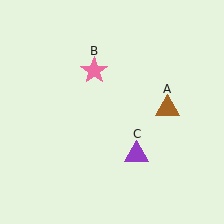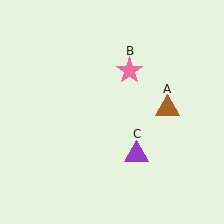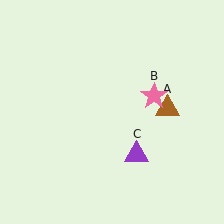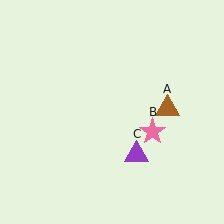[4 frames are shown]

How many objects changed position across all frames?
1 object changed position: pink star (object B).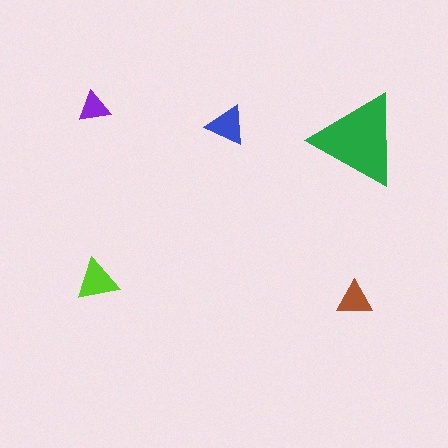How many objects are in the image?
There are 5 objects in the image.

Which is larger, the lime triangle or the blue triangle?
The lime one.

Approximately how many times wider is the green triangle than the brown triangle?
About 2.5 times wider.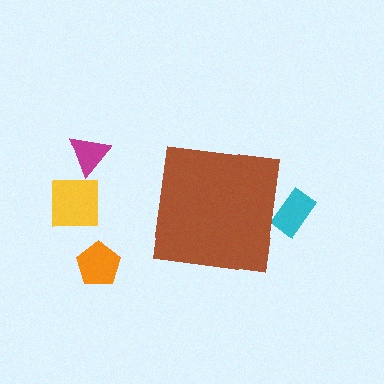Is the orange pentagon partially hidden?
No, the orange pentagon is fully visible.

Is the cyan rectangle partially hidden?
Yes, the cyan rectangle is partially hidden behind the brown square.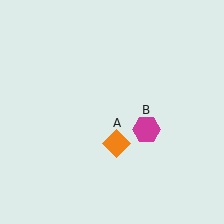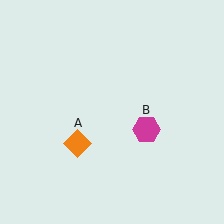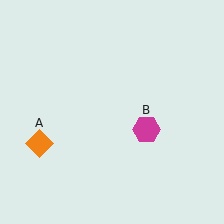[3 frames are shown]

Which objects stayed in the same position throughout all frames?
Magenta hexagon (object B) remained stationary.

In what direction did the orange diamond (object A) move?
The orange diamond (object A) moved left.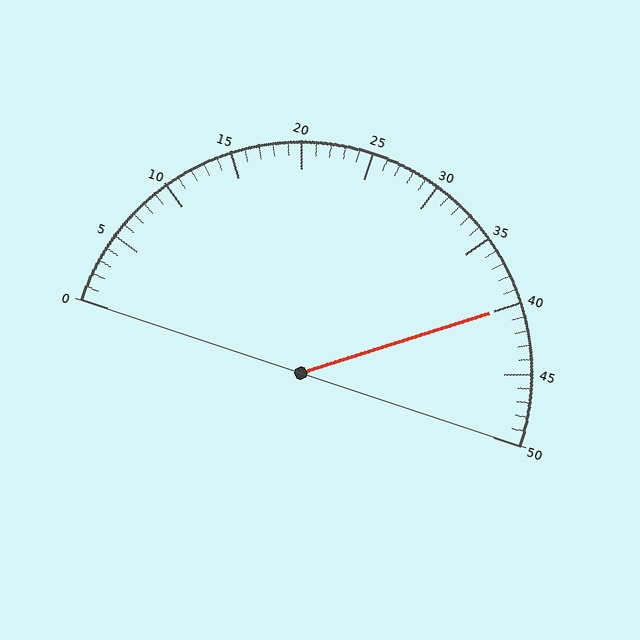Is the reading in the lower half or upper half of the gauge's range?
The reading is in the upper half of the range (0 to 50).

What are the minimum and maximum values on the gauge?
The gauge ranges from 0 to 50.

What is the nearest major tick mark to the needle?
The nearest major tick mark is 40.